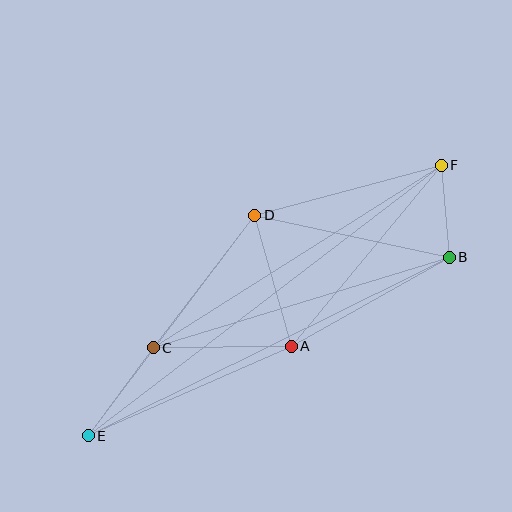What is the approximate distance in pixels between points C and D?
The distance between C and D is approximately 167 pixels.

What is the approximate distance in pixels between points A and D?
The distance between A and D is approximately 136 pixels.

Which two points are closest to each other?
Points B and F are closest to each other.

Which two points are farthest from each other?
Points E and F are farthest from each other.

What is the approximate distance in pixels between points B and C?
The distance between B and C is approximately 309 pixels.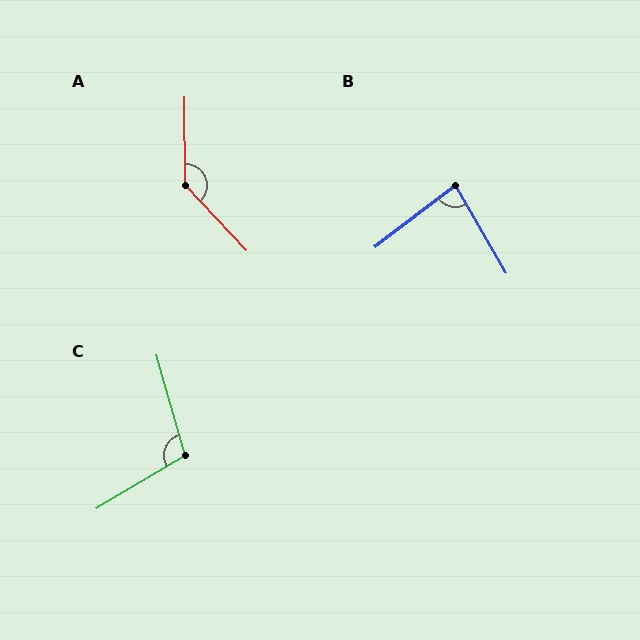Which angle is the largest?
A, at approximately 137 degrees.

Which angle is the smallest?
B, at approximately 83 degrees.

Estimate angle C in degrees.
Approximately 105 degrees.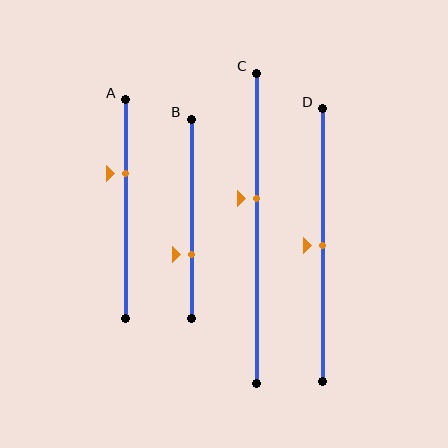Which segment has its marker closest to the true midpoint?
Segment D has its marker closest to the true midpoint.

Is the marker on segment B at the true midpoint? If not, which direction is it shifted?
No, the marker on segment B is shifted downward by about 18% of the segment length.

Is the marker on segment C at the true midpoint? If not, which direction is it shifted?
No, the marker on segment C is shifted upward by about 10% of the segment length.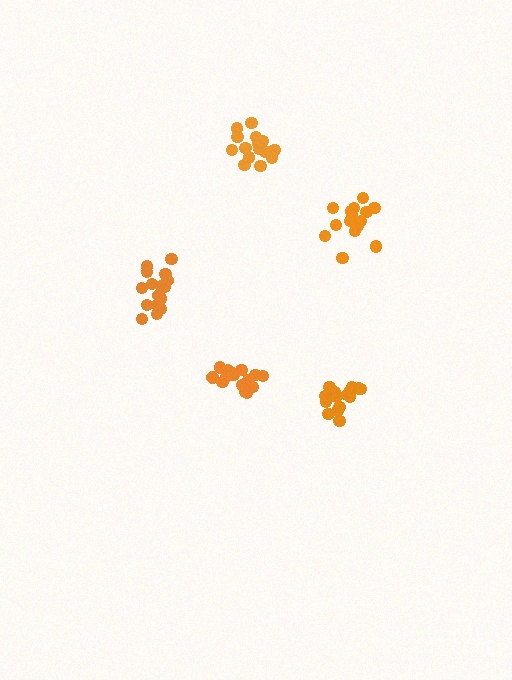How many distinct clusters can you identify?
There are 5 distinct clusters.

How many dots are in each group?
Group 1: 15 dots, Group 2: 16 dots, Group 3: 16 dots, Group 4: 15 dots, Group 5: 16 dots (78 total).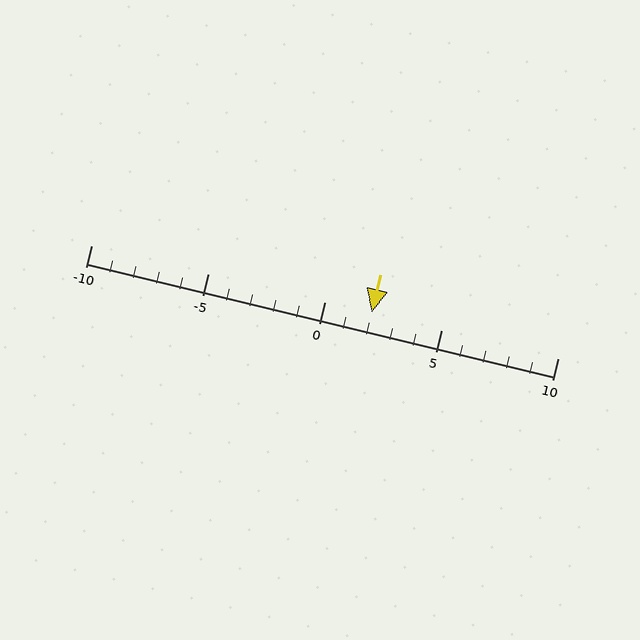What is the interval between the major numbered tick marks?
The major tick marks are spaced 5 units apart.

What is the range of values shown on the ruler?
The ruler shows values from -10 to 10.